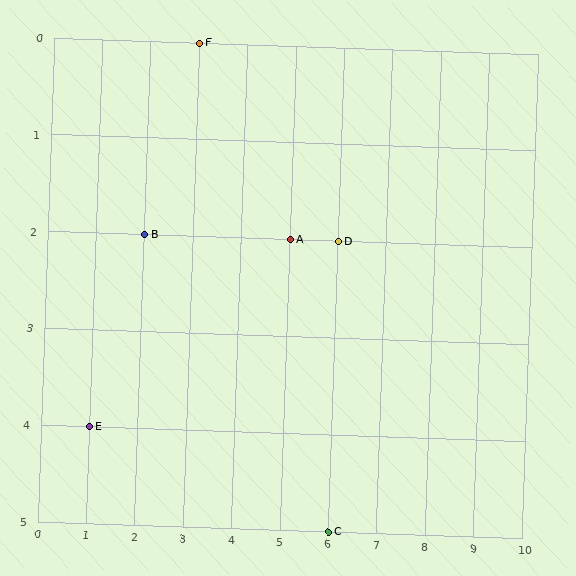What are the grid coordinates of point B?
Point B is at grid coordinates (2, 2).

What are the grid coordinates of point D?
Point D is at grid coordinates (6, 2).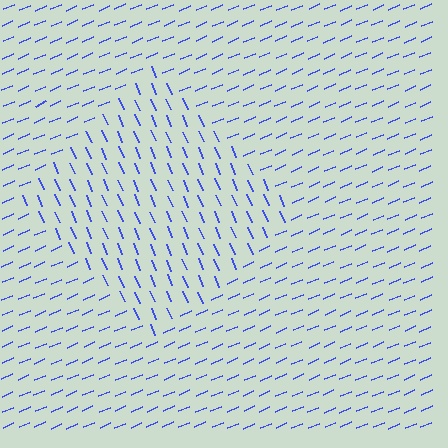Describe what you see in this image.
The image is filled with small blue line segments. A diamond region in the image has lines oriented differently from the surrounding lines, creating a visible texture boundary.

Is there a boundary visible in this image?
Yes, there is a texture boundary formed by a change in line orientation.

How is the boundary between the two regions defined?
The boundary is defined purely by a change in line orientation (approximately 90 degrees difference). All lines are the same color and thickness.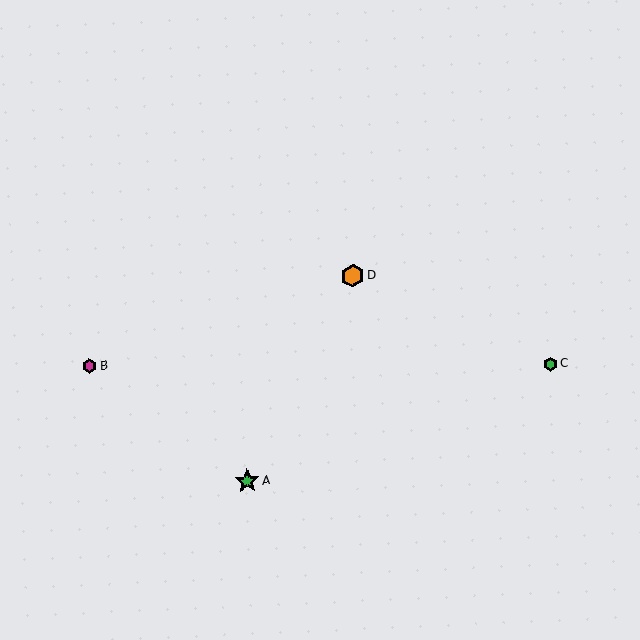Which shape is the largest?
The green star (labeled A) is the largest.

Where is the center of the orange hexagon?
The center of the orange hexagon is at (352, 276).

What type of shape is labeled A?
Shape A is a green star.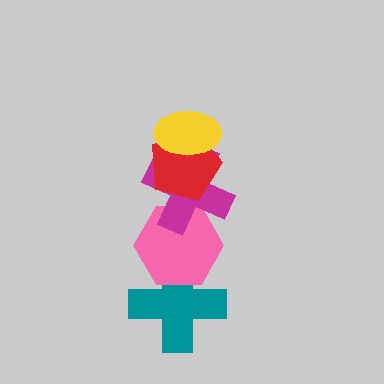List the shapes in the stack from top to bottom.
From top to bottom: the yellow ellipse, the red pentagon, the magenta cross, the pink hexagon, the teal cross.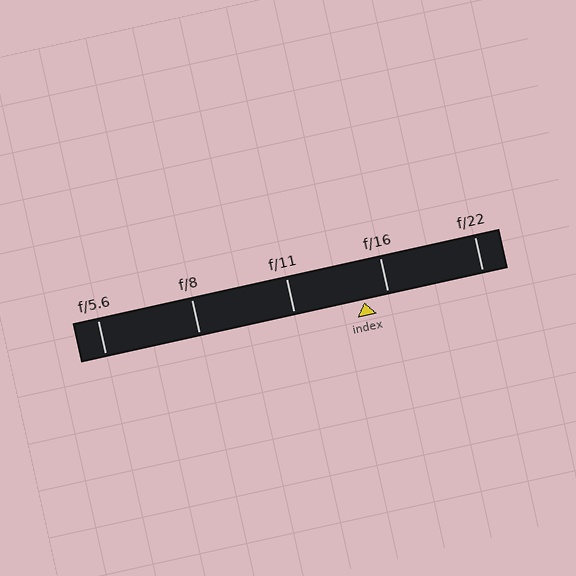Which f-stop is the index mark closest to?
The index mark is closest to f/16.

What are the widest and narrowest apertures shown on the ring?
The widest aperture shown is f/5.6 and the narrowest is f/22.